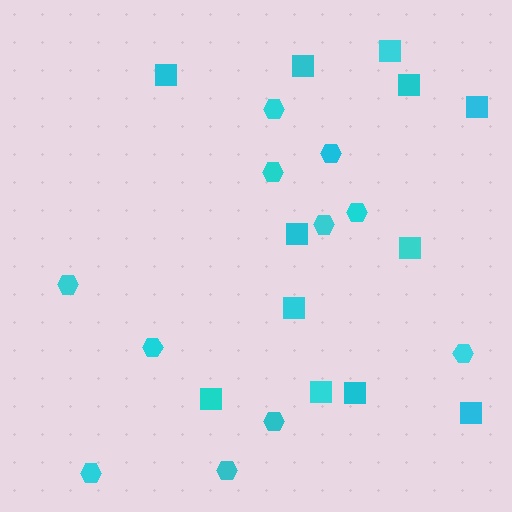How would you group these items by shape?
There are 2 groups: one group of squares (12) and one group of hexagons (11).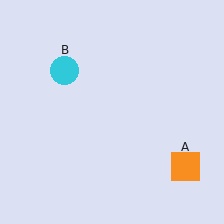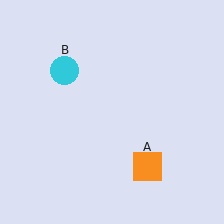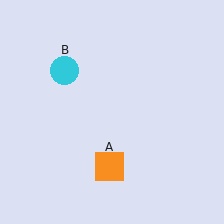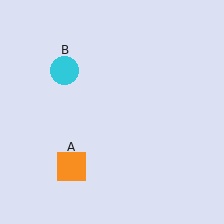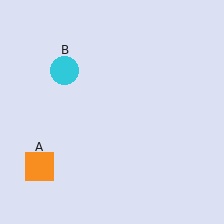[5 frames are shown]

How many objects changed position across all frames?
1 object changed position: orange square (object A).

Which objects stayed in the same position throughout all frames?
Cyan circle (object B) remained stationary.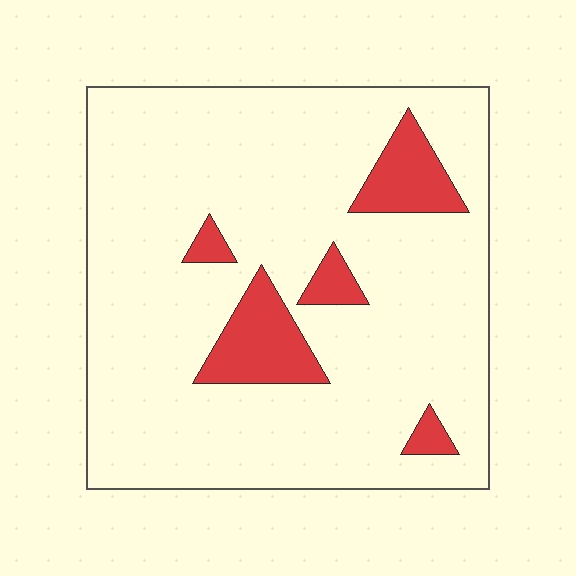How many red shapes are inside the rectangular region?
5.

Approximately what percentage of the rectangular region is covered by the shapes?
Approximately 15%.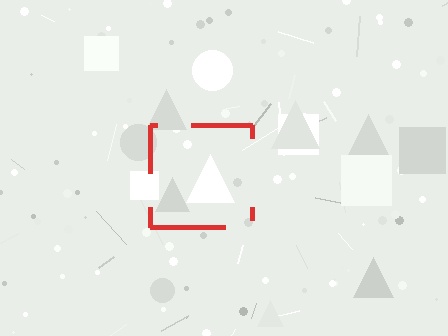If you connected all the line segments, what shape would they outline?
They would outline a square.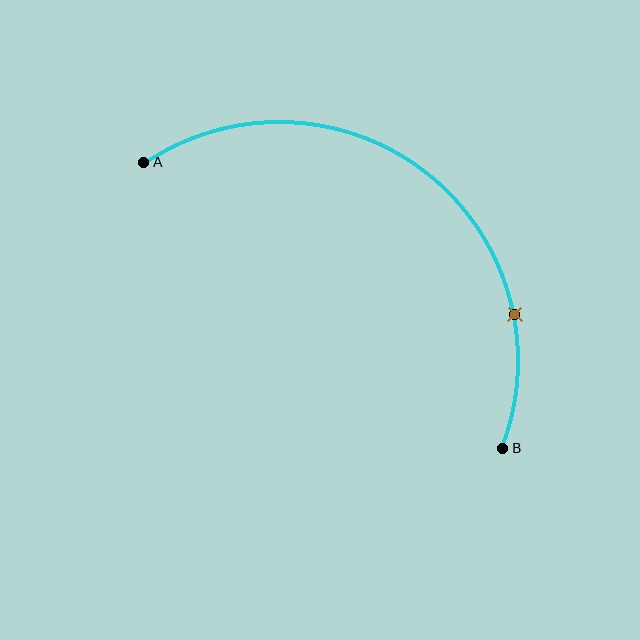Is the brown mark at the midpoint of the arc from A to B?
No. The brown mark lies on the arc but is closer to endpoint B. The arc midpoint would be at the point on the curve equidistant along the arc from both A and B.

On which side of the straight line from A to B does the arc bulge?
The arc bulges above and to the right of the straight line connecting A and B.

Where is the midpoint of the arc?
The arc midpoint is the point on the curve farthest from the straight line joining A and B. It sits above and to the right of that line.